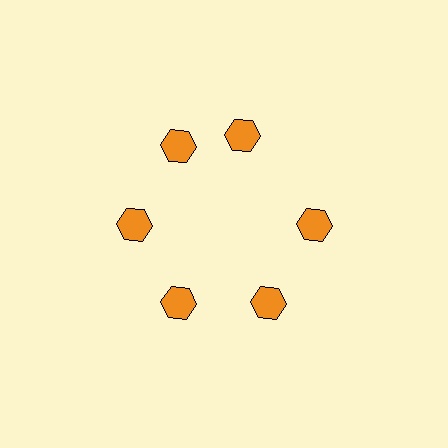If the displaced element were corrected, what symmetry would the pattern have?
It would have 6-fold rotational symmetry — the pattern would map onto itself every 60 degrees.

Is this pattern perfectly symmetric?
No. The 6 orange hexagons are arranged in a ring, but one element near the 1 o'clock position is rotated out of alignment along the ring, breaking the 6-fold rotational symmetry.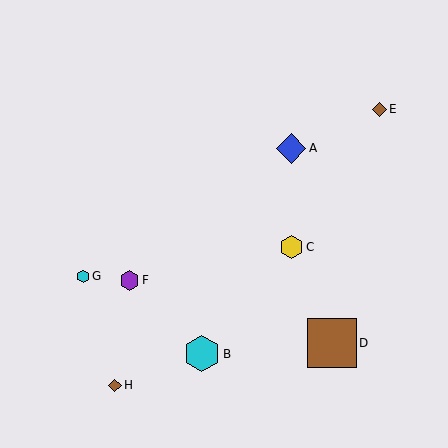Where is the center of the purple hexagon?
The center of the purple hexagon is at (129, 280).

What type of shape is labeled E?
Shape E is a brown diamond.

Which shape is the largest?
The brown square (labeled D) is the largest.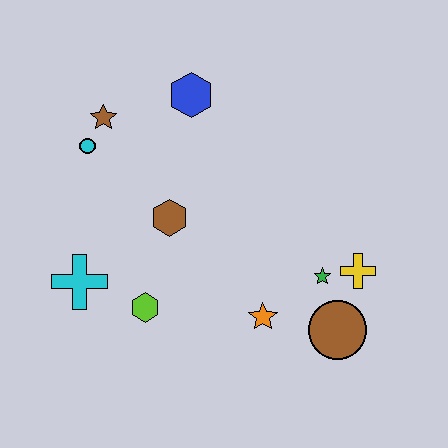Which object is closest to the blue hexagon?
The brown star is closest to the blue hexagon.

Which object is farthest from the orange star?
The brown star is farthest from the orange star.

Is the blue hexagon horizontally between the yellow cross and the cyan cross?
Yes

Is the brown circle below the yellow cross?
Yes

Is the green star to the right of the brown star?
Yes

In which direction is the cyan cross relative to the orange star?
The cyan cross is to the left of the orange star.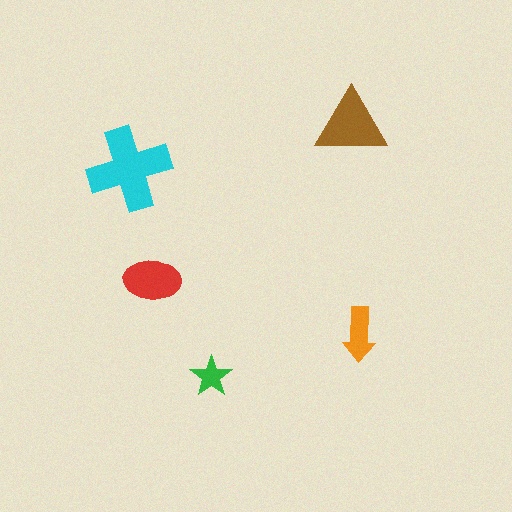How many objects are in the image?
There are 5 objects in the image.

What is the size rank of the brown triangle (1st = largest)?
2nd.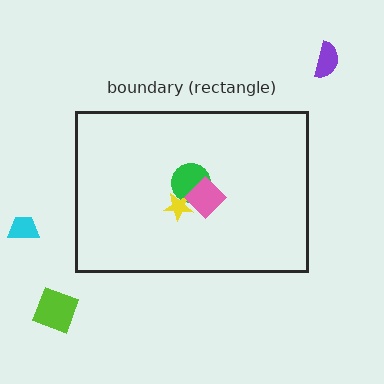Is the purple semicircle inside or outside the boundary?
Outside.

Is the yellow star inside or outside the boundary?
Inside.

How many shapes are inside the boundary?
3 inside, 3 outside.